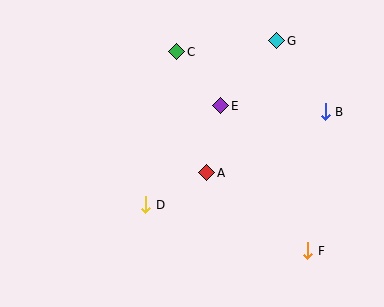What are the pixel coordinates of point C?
Point C is at (177, 52).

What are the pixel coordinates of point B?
Point B is at (325, 112).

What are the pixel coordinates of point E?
Point E is at (221, 106).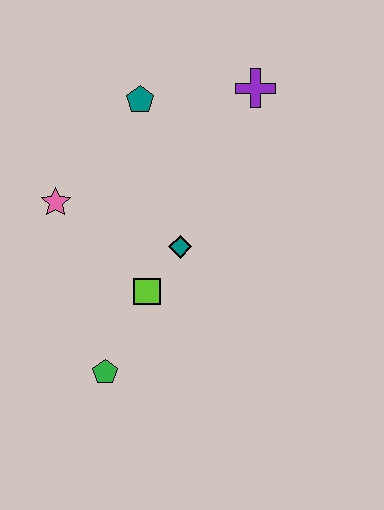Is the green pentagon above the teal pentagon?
No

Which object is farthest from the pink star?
The purple cross is farthest from the pink star.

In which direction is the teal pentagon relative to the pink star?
The teal pentagon is above the pink star.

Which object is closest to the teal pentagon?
The purple cross is closest to the teal pentagon.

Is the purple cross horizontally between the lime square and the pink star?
No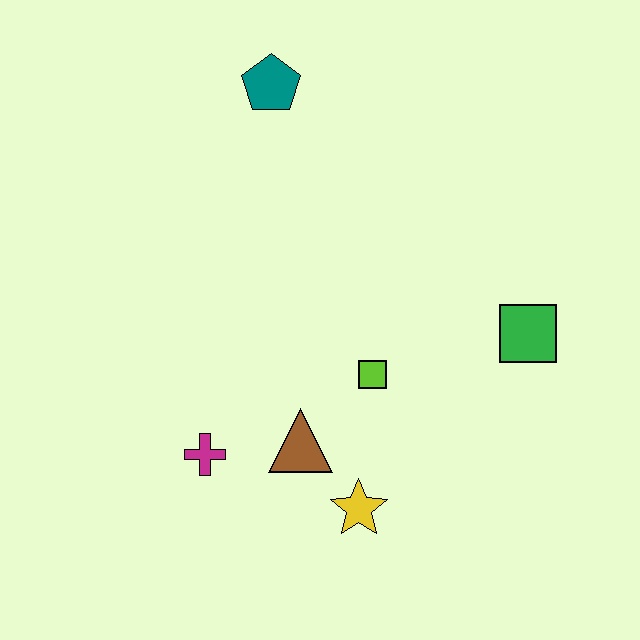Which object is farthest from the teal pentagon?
The yellow star is farthest from the teal pentagon.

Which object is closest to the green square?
The lime square is closest to the green square.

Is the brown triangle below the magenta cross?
No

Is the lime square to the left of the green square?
Yes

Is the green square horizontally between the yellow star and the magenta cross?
No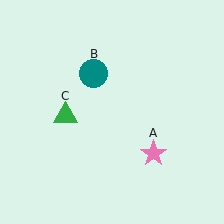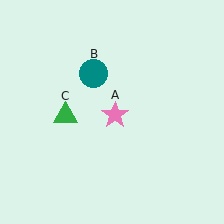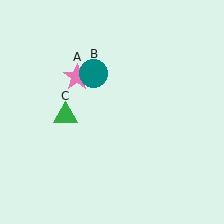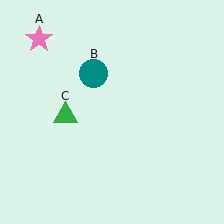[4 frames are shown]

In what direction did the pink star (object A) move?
The pink star (object A) moved up and to the left.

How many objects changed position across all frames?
1 object changed position: pink star (object A).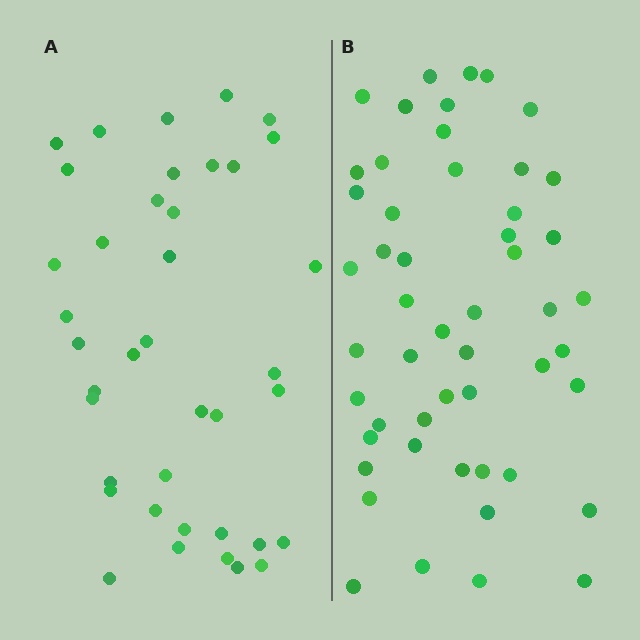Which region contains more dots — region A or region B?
Region B (the right region) has more dots.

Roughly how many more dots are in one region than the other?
Region B has roughly 12 or so more dots than region A.